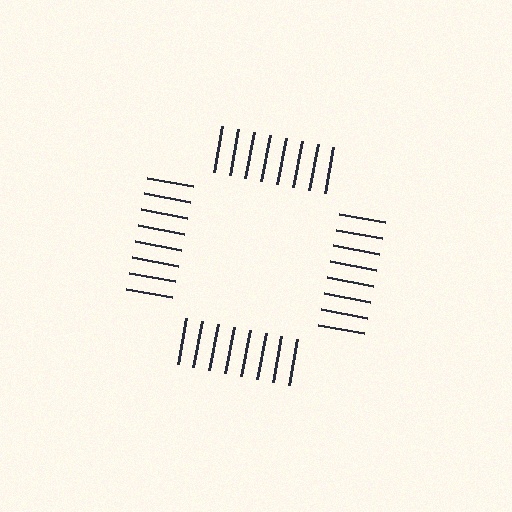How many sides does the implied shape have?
4 sides — the line-ends trace a square.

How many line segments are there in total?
32 — 8 along each of the 4 edges.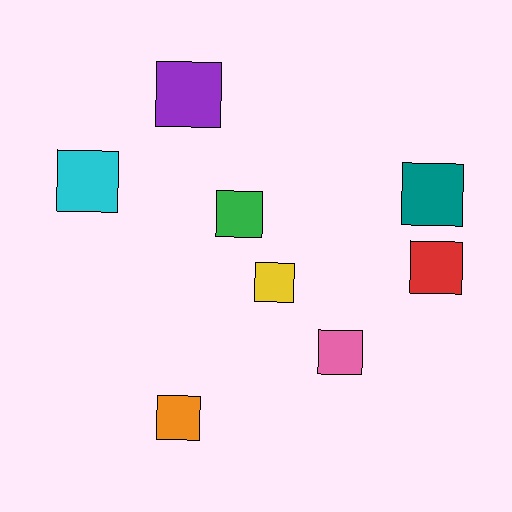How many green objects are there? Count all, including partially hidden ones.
There is 1 green object.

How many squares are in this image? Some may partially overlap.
There are 8 squares.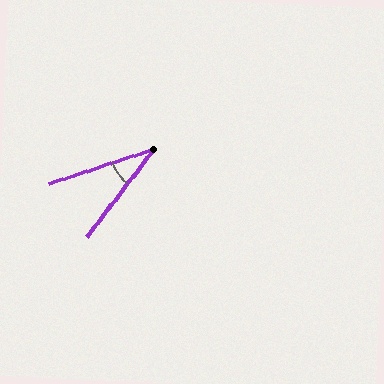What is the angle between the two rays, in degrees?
Approximately 34 degrees.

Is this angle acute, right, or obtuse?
It is acute.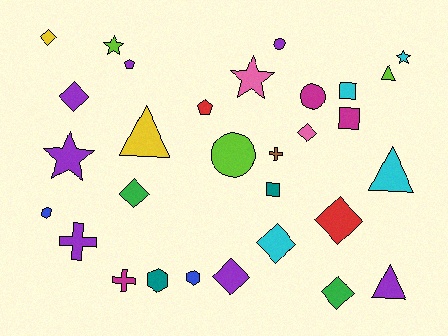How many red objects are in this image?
There are 2 red objects.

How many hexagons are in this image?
There are 3 hexagons.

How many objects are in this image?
There are 30 objects.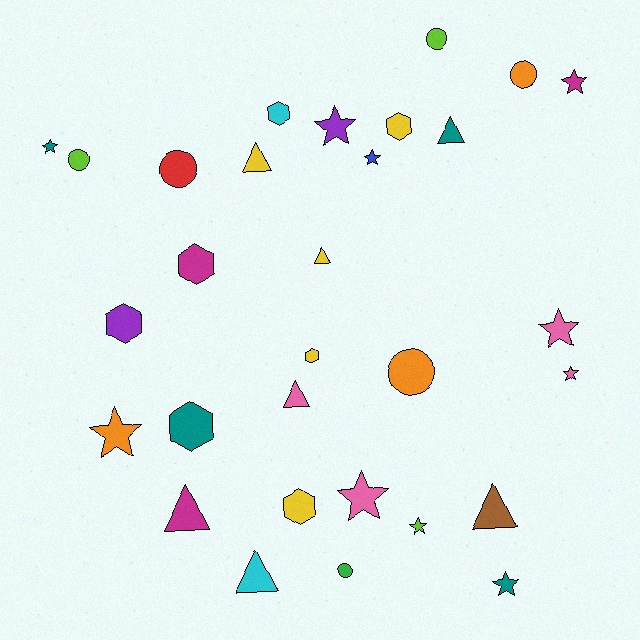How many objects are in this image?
There are 30 objects.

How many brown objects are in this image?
There is 1 brown object.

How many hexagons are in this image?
There are 7 hexagons.